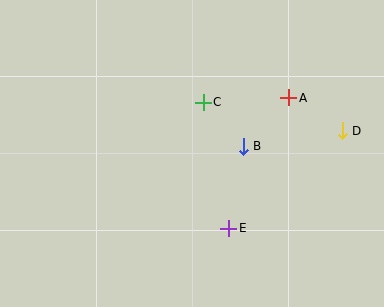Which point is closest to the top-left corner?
Point C is closest to the top-left corner.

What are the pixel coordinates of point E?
Point E is at (229, 228).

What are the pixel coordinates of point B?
Point B is at (243, 146).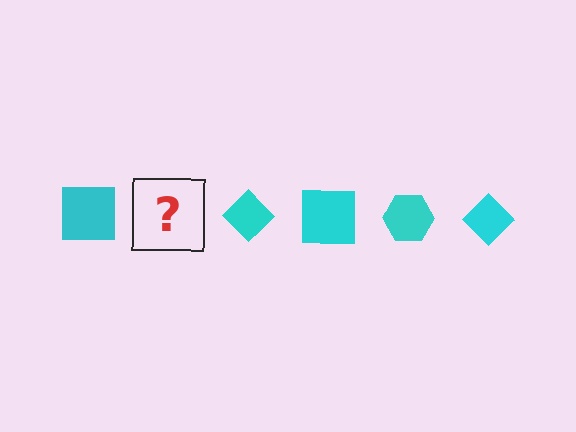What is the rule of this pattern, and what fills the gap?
The rule is that the pattern cycles through square, hexagon, diamond shapes in cyan. The gap should be filled with a cyan hexagon.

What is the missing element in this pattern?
The missing element is a cyan hexagon.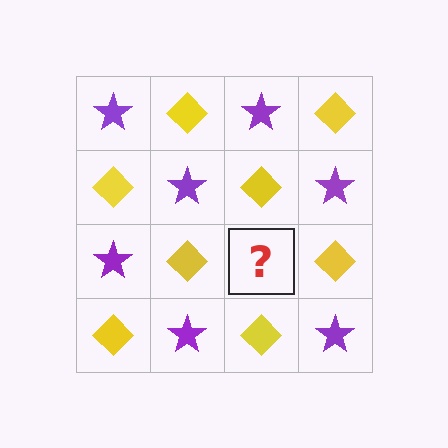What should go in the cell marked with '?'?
The missing cell should contain a purple star.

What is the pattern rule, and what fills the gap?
The rule is that it alternates purple star and yellow diamond in a checkerboard pattern. The gap should be filled with a purple star.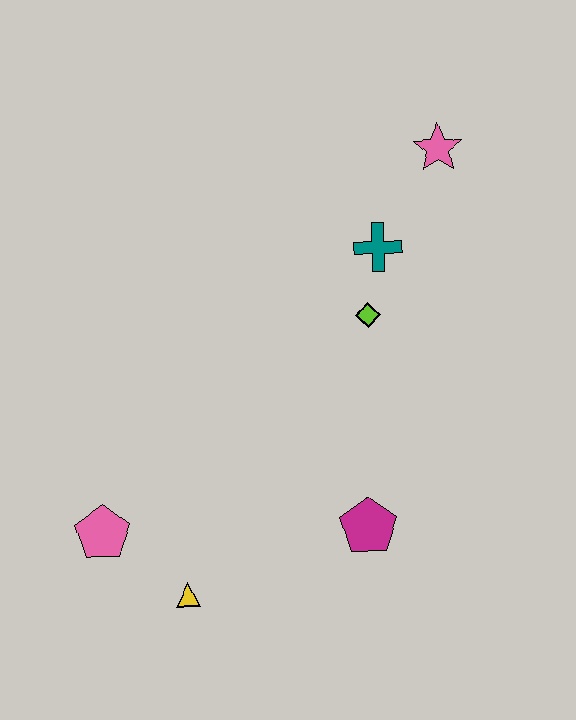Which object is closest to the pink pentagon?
The yellow triangle is closest to the pink pentagon.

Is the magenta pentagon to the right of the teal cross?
No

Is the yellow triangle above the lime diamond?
No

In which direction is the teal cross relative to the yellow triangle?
The teal cross is above the yellow triangle.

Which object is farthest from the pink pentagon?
The pink star is farthest from the pink pentagon.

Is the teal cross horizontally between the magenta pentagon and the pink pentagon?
No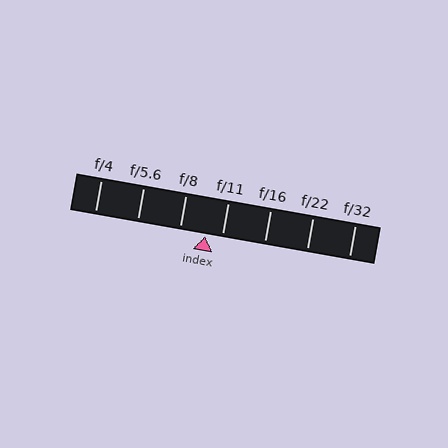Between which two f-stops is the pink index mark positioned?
The index mark is between f/8 and f/11.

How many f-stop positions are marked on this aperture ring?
There are 7 f-stop positions marked.